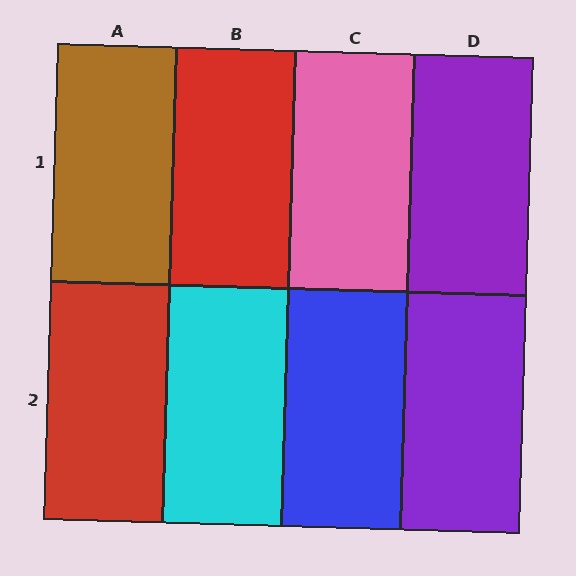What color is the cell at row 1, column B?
Red.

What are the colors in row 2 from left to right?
Red, cyan, blue, purple.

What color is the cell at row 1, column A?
Brown.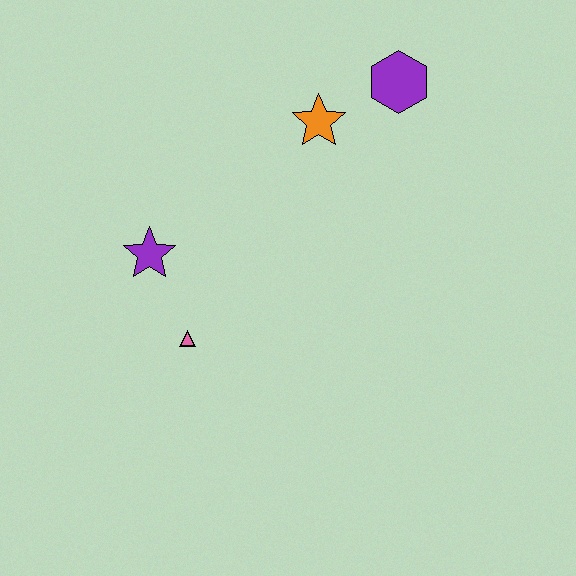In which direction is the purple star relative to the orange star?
The purple star is to the left of the orange star.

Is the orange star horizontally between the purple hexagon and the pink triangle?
Yes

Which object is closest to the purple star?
The pink triangle is closest to the purple star.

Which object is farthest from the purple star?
The purple hexagon is farthest from the purple star.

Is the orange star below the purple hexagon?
Yes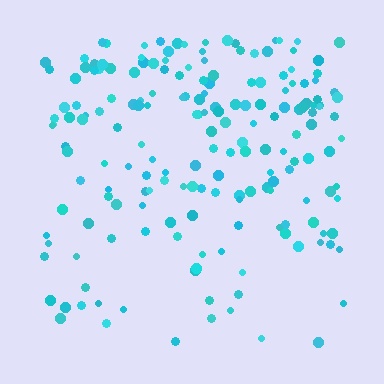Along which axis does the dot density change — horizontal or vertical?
Vertical.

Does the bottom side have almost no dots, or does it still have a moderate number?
Still a moderate number, just noticeably fewer than the top.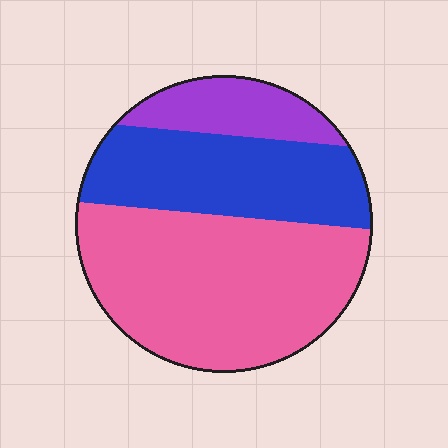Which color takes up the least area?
Purple, at roughly 15%.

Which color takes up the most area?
Pink, at roughly 55%.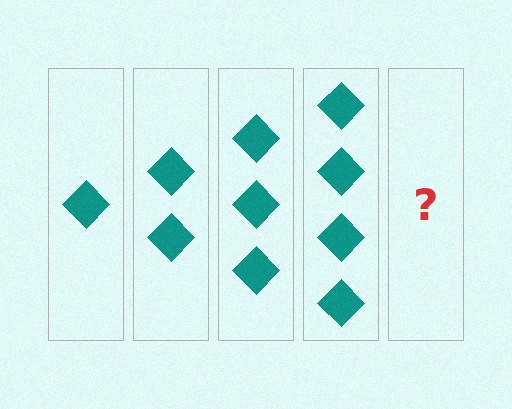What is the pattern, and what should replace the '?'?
The pattern is that each step adds one more diamond. The '?' should be 5 diamonds.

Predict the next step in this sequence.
The next step is 5 diamonds.